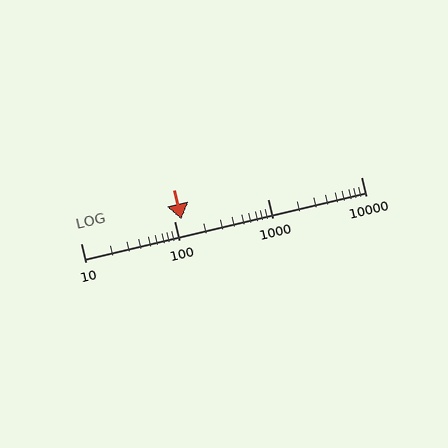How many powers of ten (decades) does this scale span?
The scale spans 3 decades, from 10 to 10000.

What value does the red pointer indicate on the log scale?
The pointer indicates approximately 120.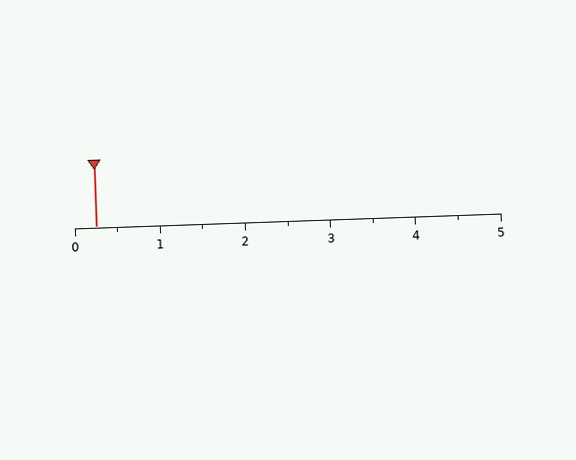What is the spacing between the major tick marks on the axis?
The major ticks are spaced 1 apart.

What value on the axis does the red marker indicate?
The marker indicates approximately 0.2.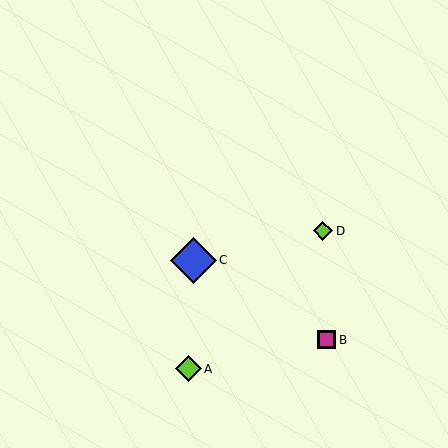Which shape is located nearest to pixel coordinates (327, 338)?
The magenta square (labeled B) at (327, 340) is nearest to that location.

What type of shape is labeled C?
Shape C is a blue diamond.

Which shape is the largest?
The blue diamond (labeled C) is the largest.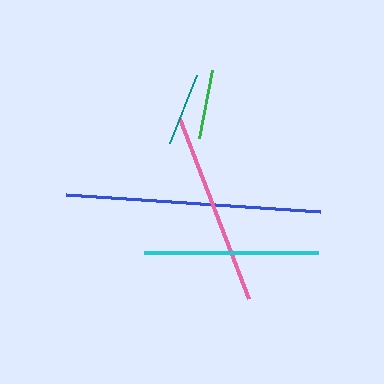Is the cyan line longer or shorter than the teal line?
The cyan line is longer than the teal line.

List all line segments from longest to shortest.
From longest to shortest: blue, pink, cyan, teal, green.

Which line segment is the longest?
The blue line is the longest at approximately 255 pixels.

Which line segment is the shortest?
The green line is the shortest at approximately 69 pixels.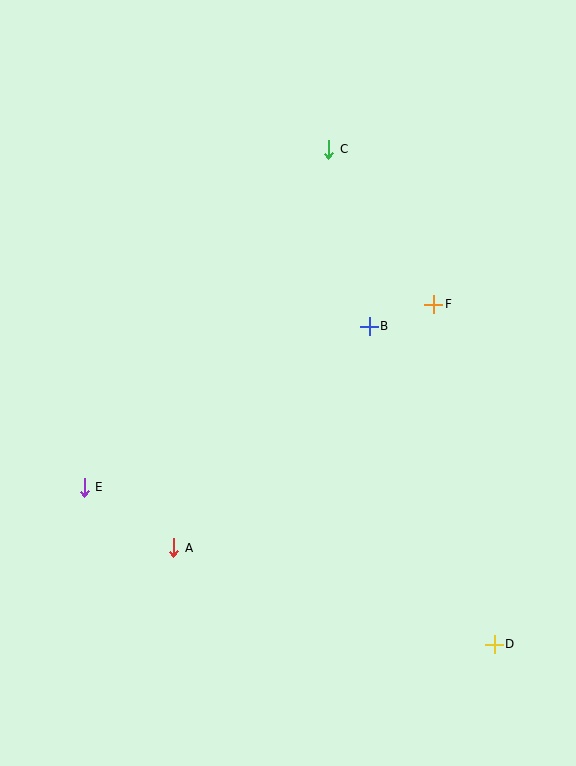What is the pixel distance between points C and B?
The distance between C and B is 182 pixels.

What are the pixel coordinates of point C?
Point C is at (329, 149).